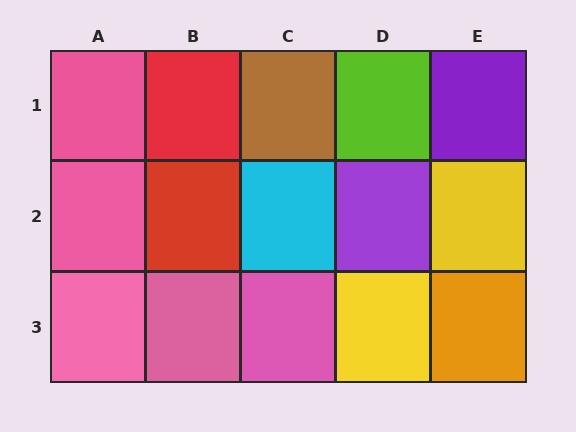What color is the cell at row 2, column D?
Purple.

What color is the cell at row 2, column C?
Cyan.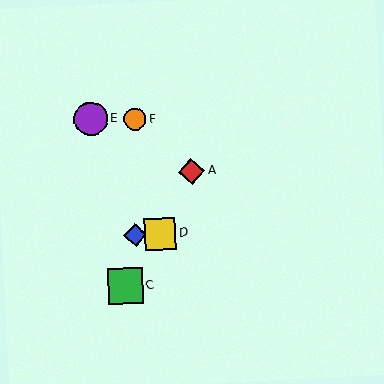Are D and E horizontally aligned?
No, D is at y≈234 and E is at y≈119.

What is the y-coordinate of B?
Object B is at y≈235.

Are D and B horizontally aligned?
Yes, both are at y≈234.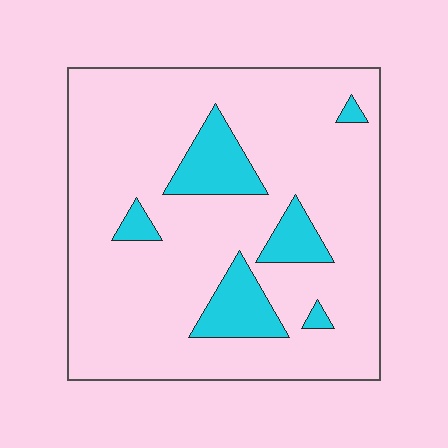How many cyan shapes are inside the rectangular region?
6.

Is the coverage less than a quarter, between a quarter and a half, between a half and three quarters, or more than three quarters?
Less than a quarter.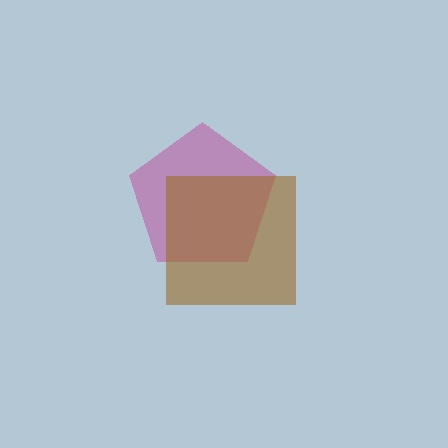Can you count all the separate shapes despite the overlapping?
Yes, there are 2 separate shapes.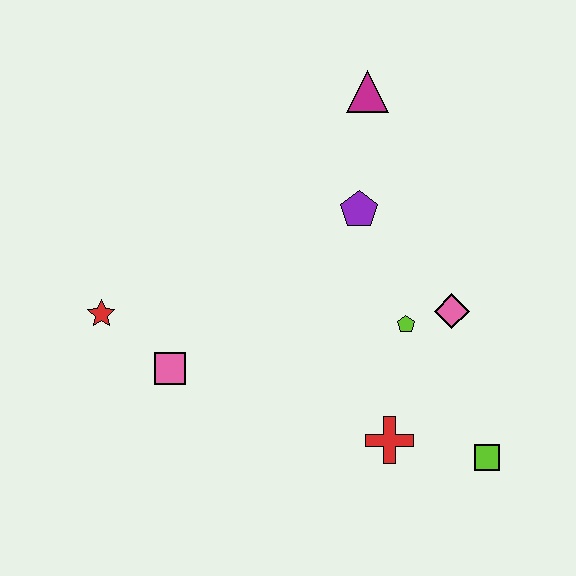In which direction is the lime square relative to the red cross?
The lime square is to the right of the red cross.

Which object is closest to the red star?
The pink square is closest to the red star.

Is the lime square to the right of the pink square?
Yes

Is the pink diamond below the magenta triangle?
Yes